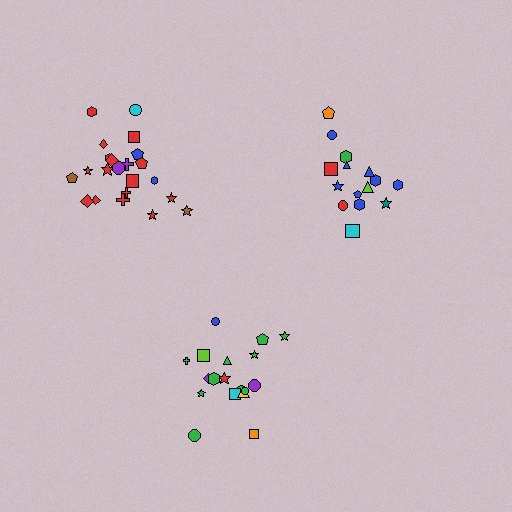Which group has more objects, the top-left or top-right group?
The top-left group.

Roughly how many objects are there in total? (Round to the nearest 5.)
Roughly 55 objects in total.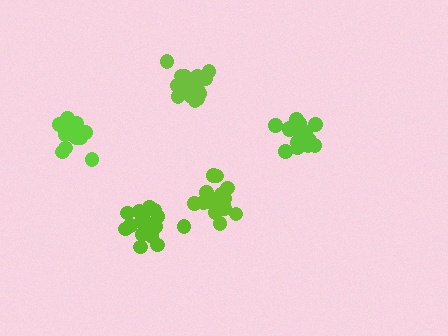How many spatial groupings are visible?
There are 5 spatial groupings.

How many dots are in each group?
Group 1: 15 dots, Group 2: 19 dots, Group 3: 15 dots, Group 4: 21 dots, Group 5: 21 dots (91 total).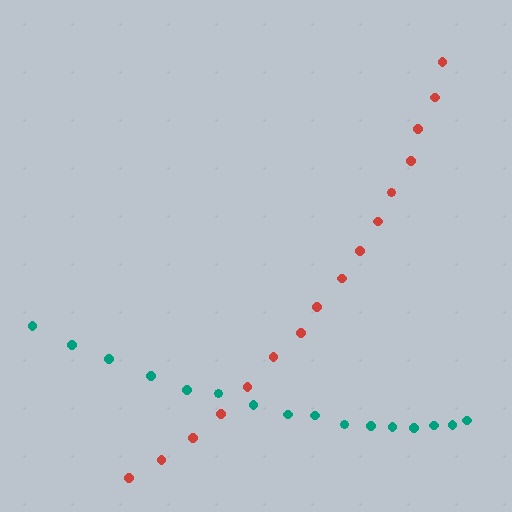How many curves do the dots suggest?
There are 2 distinct paths.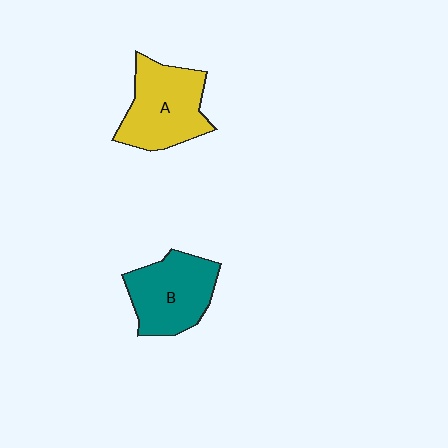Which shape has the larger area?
Shape A (yellow).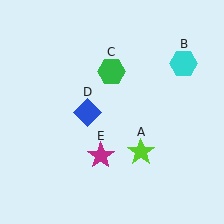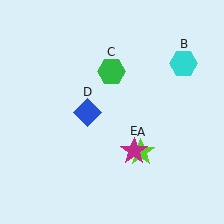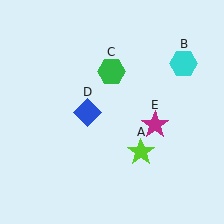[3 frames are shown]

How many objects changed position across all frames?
1 object changed position: magenta star (object E).